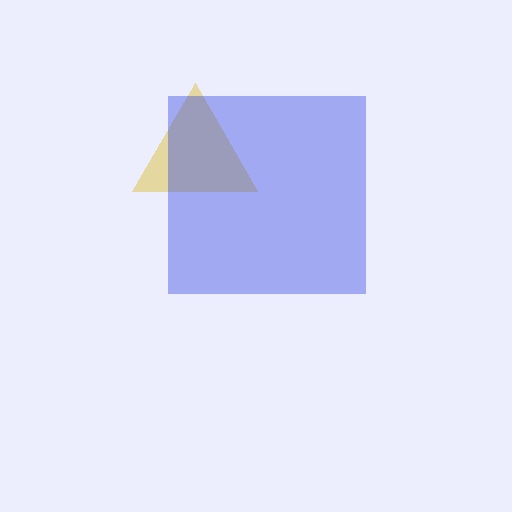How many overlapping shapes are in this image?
There are 2 overlapping shapes in the image.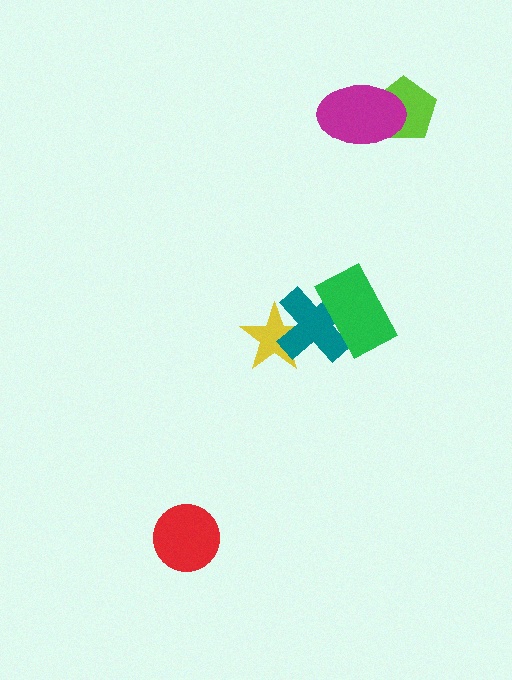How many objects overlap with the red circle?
0 objects overlap with the red circle.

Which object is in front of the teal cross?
The green rectangle is in front of the teal cross.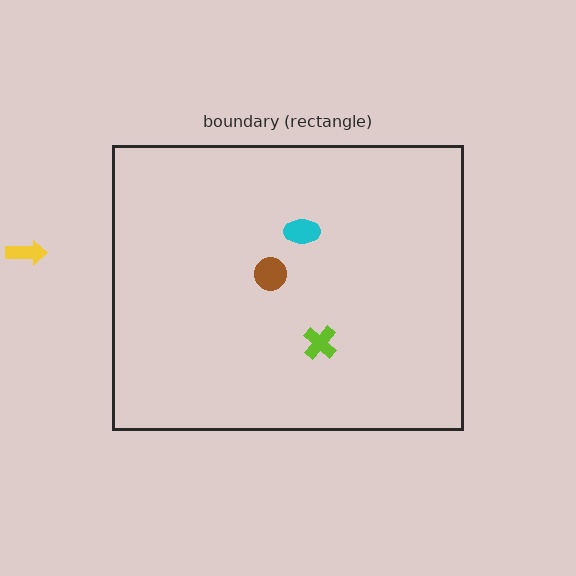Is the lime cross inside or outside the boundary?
Inside.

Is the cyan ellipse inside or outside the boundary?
Inside.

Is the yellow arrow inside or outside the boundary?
Outside.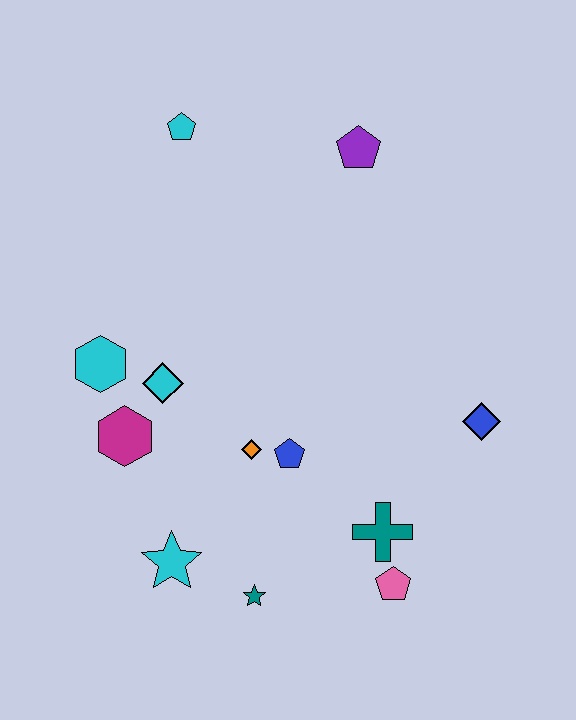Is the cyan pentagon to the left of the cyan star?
No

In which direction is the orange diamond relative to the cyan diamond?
The orange diamond is to the right of the cyan diamond.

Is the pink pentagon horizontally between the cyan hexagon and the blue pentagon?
No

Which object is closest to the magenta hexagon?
The cyan diamond is closest to the magenta hexagon.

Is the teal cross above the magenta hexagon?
No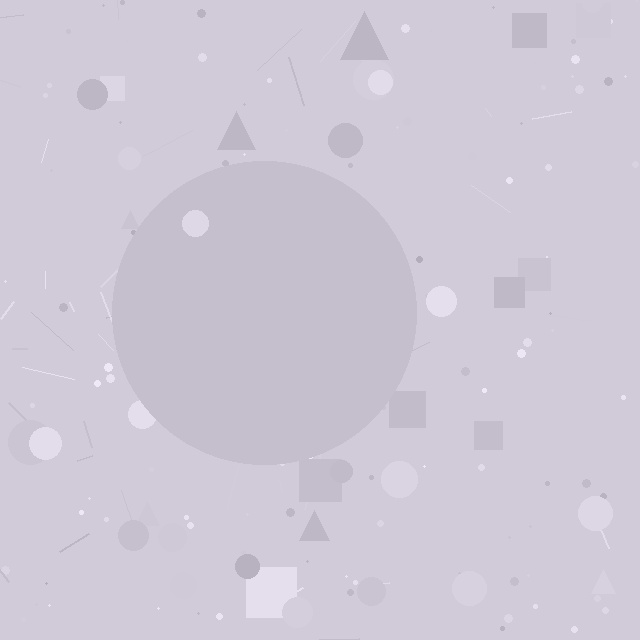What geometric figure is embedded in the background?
A circle is embedded in the background.